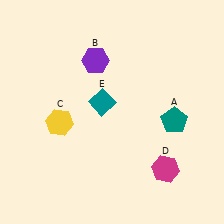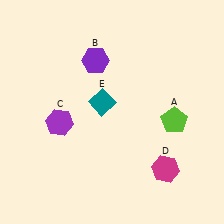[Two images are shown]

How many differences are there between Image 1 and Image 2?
There are 2 differences between the two images.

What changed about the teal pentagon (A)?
In Image 1, A is teal. In Image 2, it changed to lime.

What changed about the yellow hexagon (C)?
In Image 1, C is yellow. In Image 2, it changed to purple.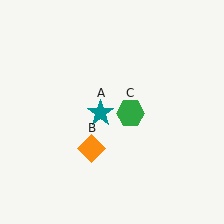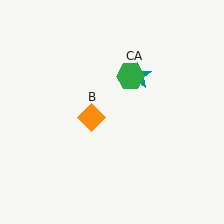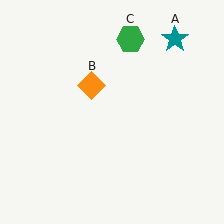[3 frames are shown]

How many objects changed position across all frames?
3 objects changed position: teal star (object A), orange diamond (object B), green hexagon (object C).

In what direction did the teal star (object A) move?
The teal star (object A) moved up and to the right.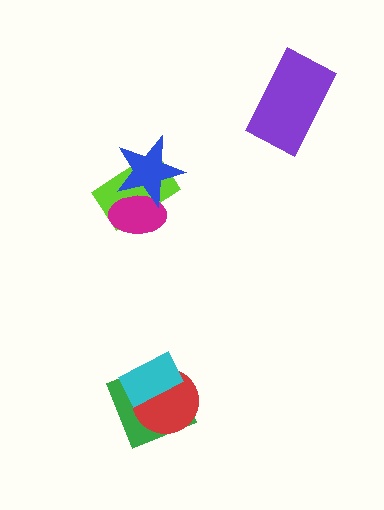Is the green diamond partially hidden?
Yes, it is partially covered by another shape.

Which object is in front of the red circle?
The cyan rectangle is in front of the red circle.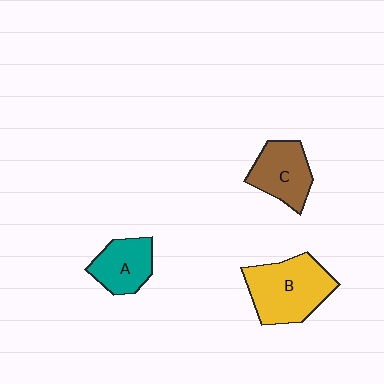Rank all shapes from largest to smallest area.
From largest to smallest: B (yellow), C (brown), A (teal).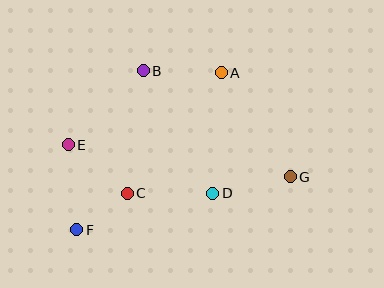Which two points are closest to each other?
Points C and F are closest to each other.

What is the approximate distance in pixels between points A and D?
The distance between A and D is approximately 121 pixels.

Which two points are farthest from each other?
Points E and G are farthest from each other.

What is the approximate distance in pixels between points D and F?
The distance between D and F is approximately 141 pixels.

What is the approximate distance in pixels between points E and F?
The distance between E and F is approximately 85 pixels.